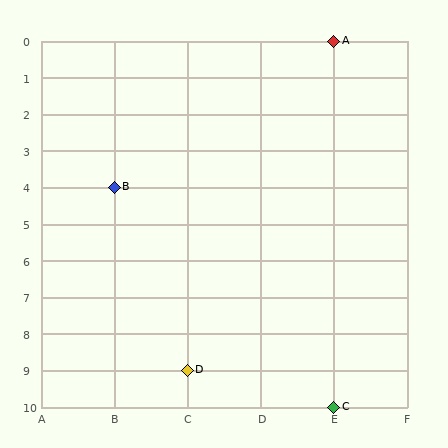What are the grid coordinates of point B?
Point B is at grid coordinates (B, 4).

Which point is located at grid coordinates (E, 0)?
Point A is at (E, 0).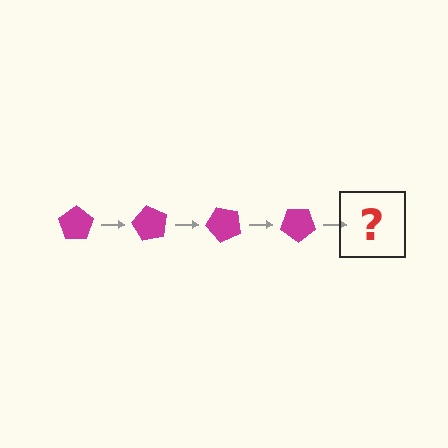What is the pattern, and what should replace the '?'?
The pattern is that the pentagon rotates 60 degrees each step. The '?' should be a magenta pentagon rotated 240 degrees.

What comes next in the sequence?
The next element should be a magenta pentagon rotated 240 degrees.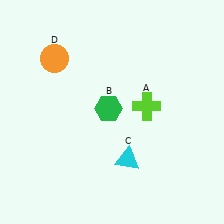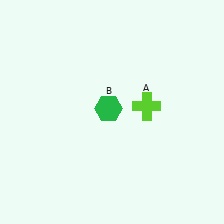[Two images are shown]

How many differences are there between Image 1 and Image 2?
There are 2 differences between the two images.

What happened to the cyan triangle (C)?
The cyan triangle (C) was removed in Image 2. It was in the bottom-right area of Image 1.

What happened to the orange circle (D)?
The orange circle (D) was removed in Image 2. It was in the top-left area of Image 1.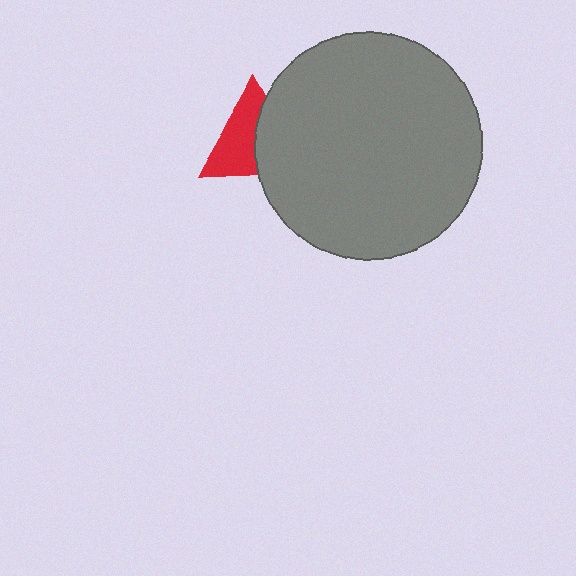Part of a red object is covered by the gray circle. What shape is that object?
It is a triangle.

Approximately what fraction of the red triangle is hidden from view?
Roughly 45% of the red triangle is hidden behind the gray circle.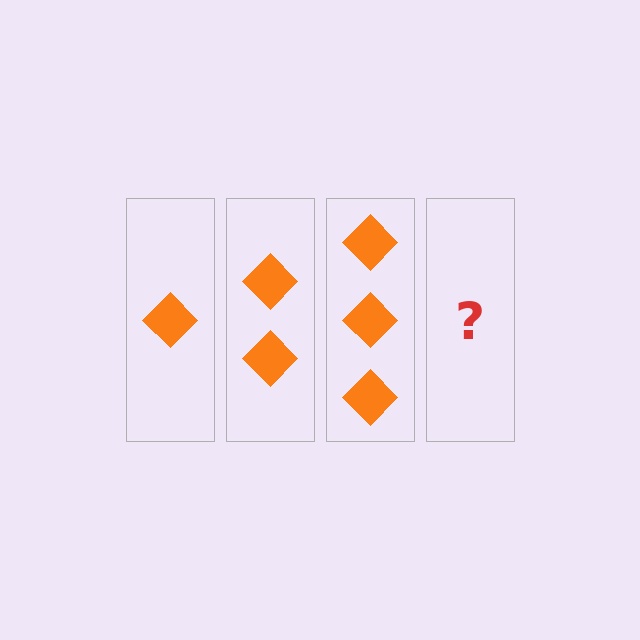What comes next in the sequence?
The next element should be 4 diamonds.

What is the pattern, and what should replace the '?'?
The pattern is that each step adds one more diamond. The '?' should be 4 diamonds.